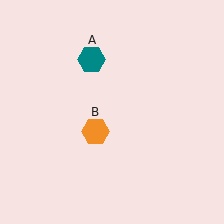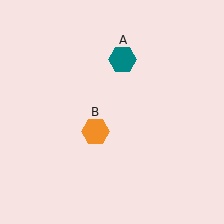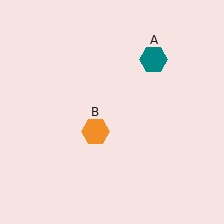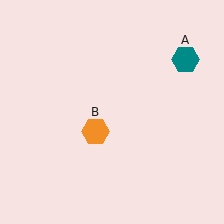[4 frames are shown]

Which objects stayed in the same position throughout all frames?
Orange hexagon (object B) remained stationary.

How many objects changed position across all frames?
1 object changed position: teal hexagon (object A).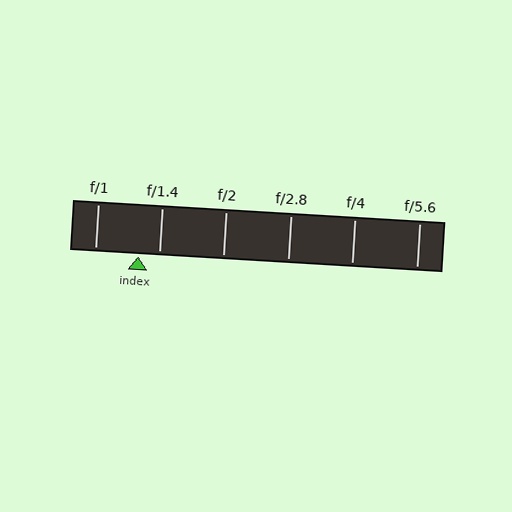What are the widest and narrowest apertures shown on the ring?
The widest aperture shown is f/1 and the narrowest is f/5.6.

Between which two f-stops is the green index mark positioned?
The index mark is between f/1 and f/1.4.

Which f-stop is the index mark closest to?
The index mark is closest to f/1.4.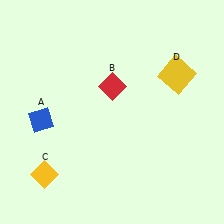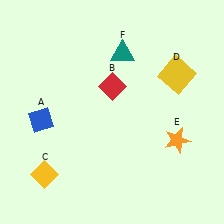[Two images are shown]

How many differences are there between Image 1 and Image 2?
There are 2 differences between the two images.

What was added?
An orange star (E), a teal triangle (F) were added in Image 2.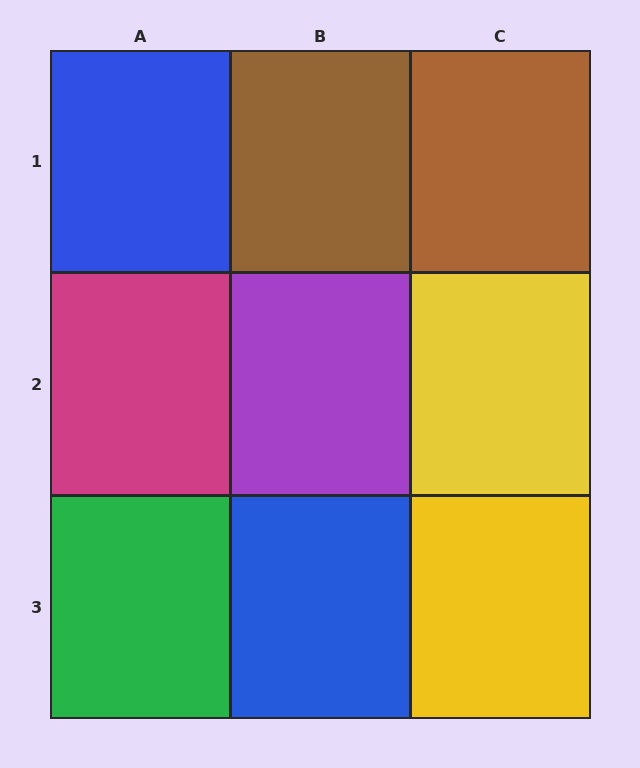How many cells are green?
1 cell is green.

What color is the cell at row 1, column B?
Brown.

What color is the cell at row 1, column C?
Brown.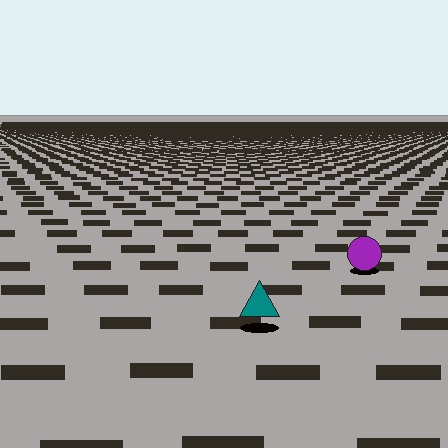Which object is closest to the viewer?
The teal triangle is closest. The texture marks near it are larger and more spread out.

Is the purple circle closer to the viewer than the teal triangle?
No. The teal triangle is closer — you can tell from the texture gradient: the ground texture is coarser near it.